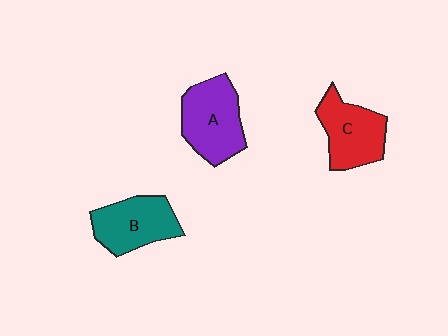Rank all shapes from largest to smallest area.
From largest to smallest: A (purple), B (teal), C (red).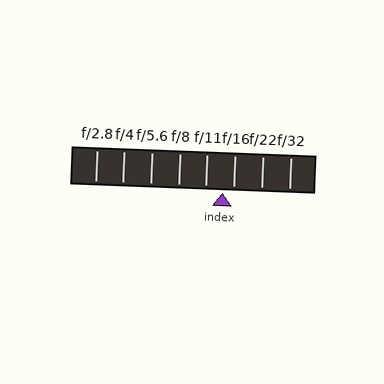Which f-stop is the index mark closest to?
The index mark is closest to f/16.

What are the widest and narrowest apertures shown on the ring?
The widest aperture shown is f/2.8 and the narrowest is f/32.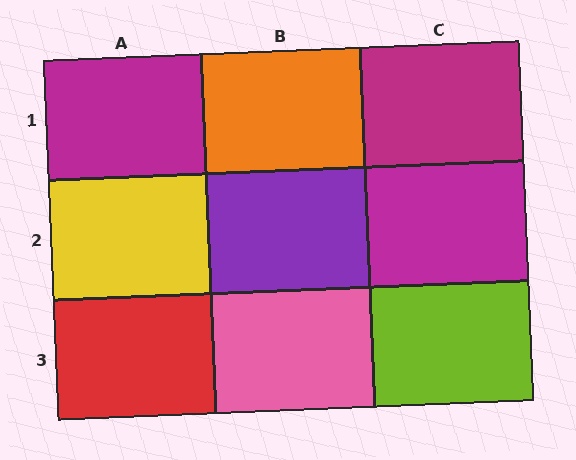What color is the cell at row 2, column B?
Purple.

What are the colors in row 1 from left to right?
Magenta, orange, magenta.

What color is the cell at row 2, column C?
Magenta.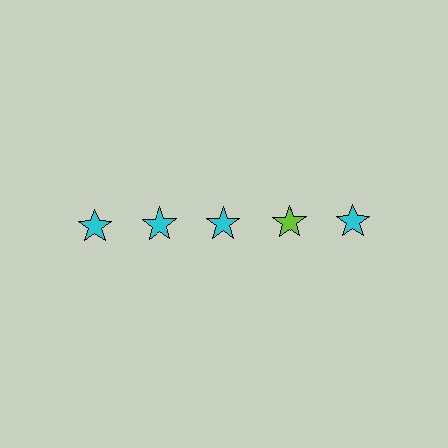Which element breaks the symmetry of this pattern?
The lime star in the top row, second from right column breaks the symmetry. All other shapes are cyan stars.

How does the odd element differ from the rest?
It has a different color: lime instead of cyan.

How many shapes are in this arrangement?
There are 5 shapes arranged in a grid pattern.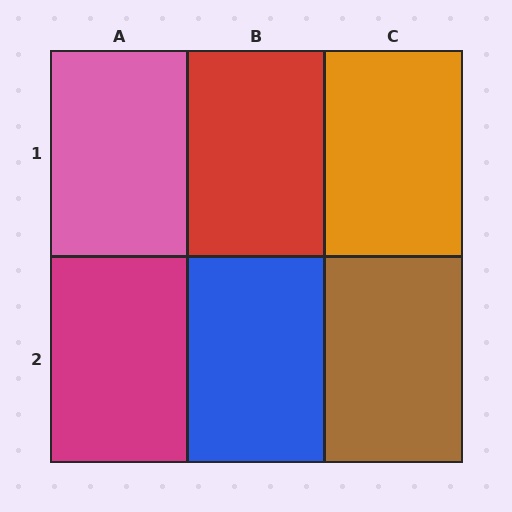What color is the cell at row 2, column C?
Brown.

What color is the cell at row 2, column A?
Magenta.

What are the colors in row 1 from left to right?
Pink, red, orange.